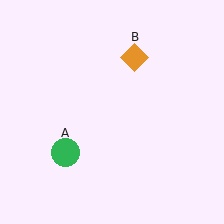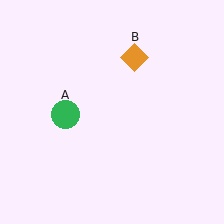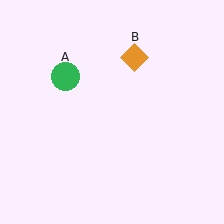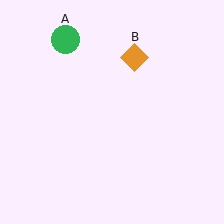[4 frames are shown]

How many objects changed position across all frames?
1 object changed position: green circle (object A).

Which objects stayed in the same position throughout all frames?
Orange diamond (object B) remained stationary.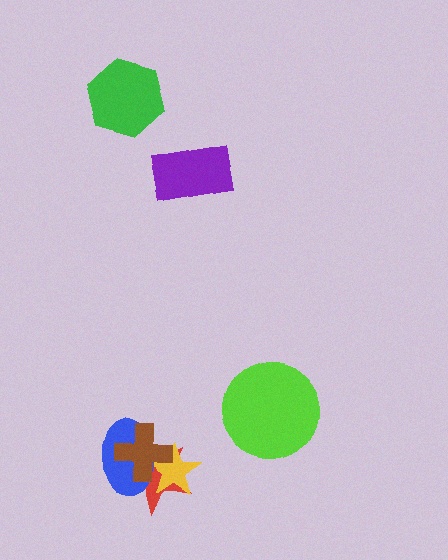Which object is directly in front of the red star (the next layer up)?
The yellow star is directly in front of the red star.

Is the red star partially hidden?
Yes, it is partially covered by another shape.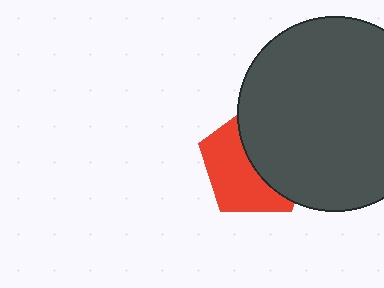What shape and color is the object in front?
The object in front is a dark gray circle.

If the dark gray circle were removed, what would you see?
You would see the complete red pentagon.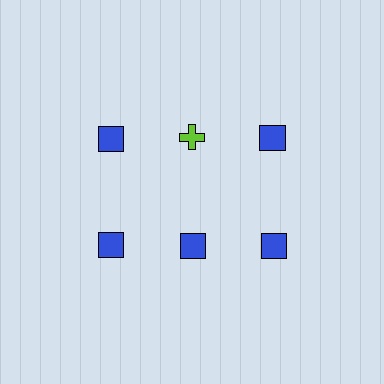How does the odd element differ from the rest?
It differs in both color (lime instead of blue) and shape (cross instead of square).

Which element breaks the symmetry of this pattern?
The lime cross in the top row, second from left column breaks the symmetry. All other shapes are blue squares.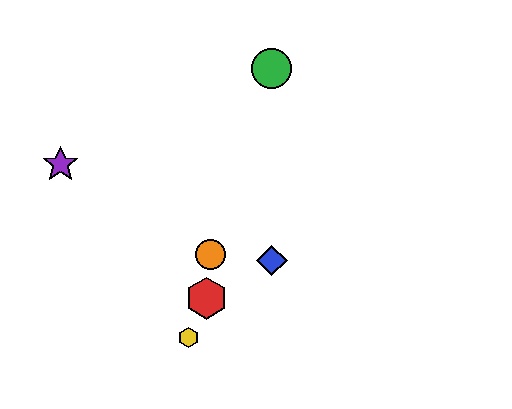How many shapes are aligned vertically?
2 shapes (the blue diamond, the green circle) are aligned vertically.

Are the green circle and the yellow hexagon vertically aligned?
No, the green circle is at x≈272 and the yellow hexagon is at x≈188.